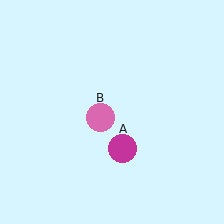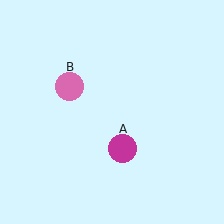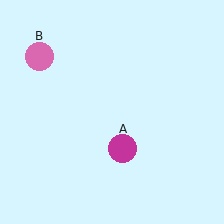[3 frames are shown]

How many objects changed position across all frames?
1 object changed position: pink circle (object B).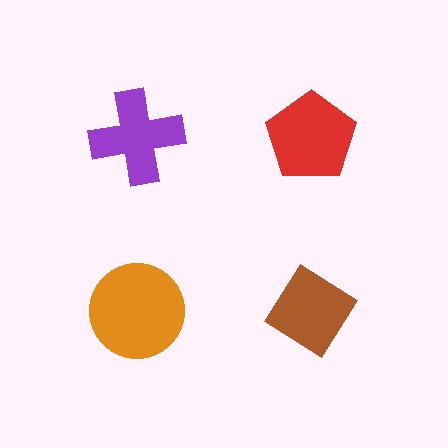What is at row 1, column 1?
A purple cross.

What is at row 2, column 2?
A brown diamond.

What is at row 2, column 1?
An orange circle.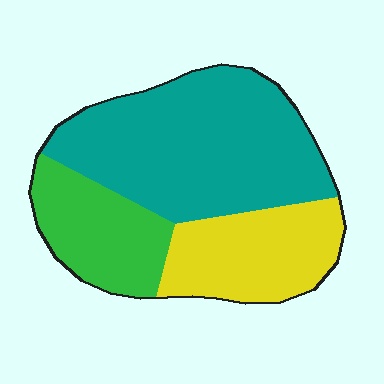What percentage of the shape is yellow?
Yellow covers 26% of the shape.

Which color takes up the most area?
Teal, at roughly 50%.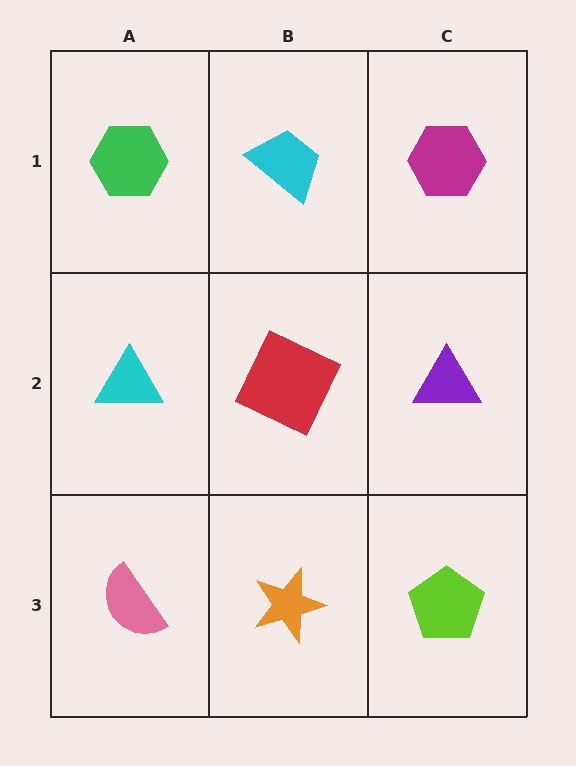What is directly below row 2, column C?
A lime pentagon.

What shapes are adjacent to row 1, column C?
A purple triangle (row 2, column C), a cyan trapezoid (row 1, column B).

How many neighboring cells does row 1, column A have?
2.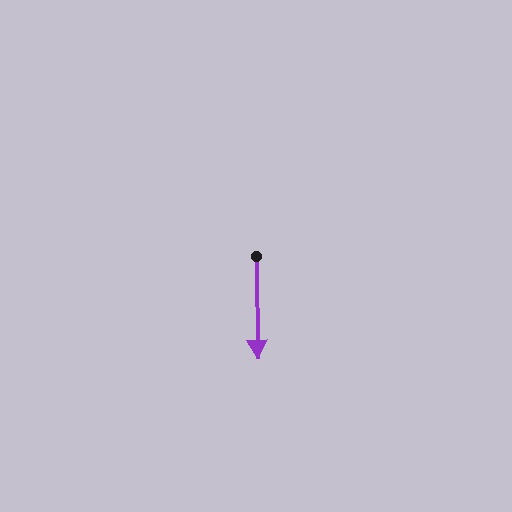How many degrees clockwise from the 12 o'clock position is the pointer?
Approximately 179 degrees.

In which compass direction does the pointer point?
South.